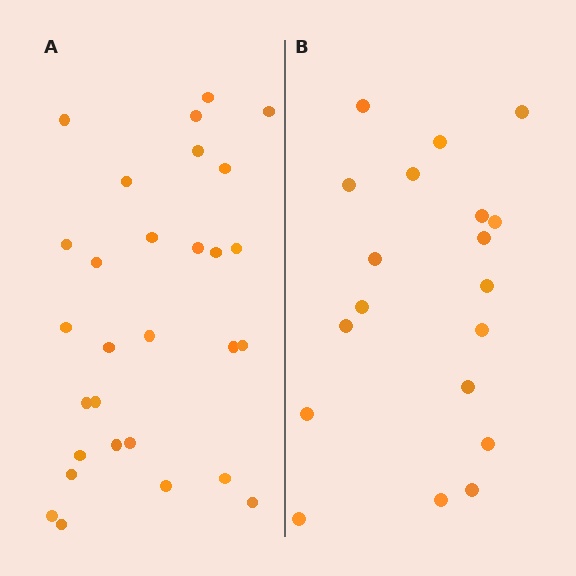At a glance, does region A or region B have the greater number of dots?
Region A (the left region) has more dots.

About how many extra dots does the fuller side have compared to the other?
Region A has roughly 10 or so more dots than region B.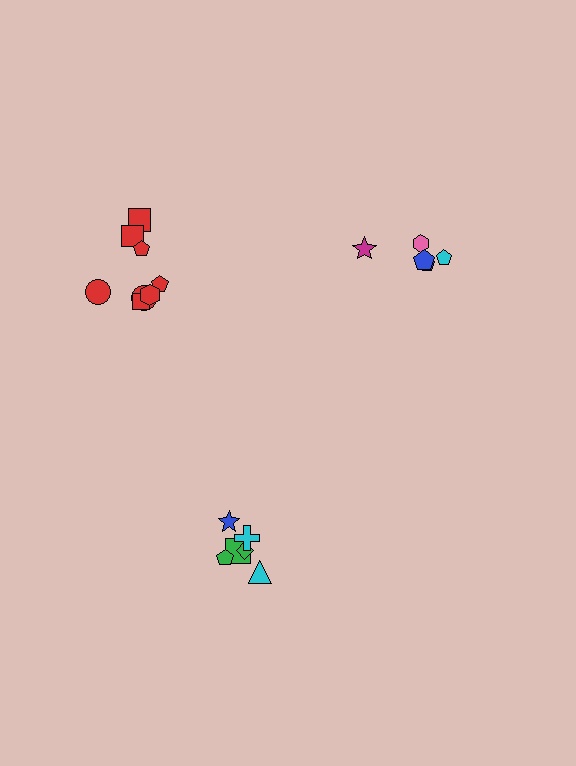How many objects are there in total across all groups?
There are 19 objects.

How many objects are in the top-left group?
There are 8 objects.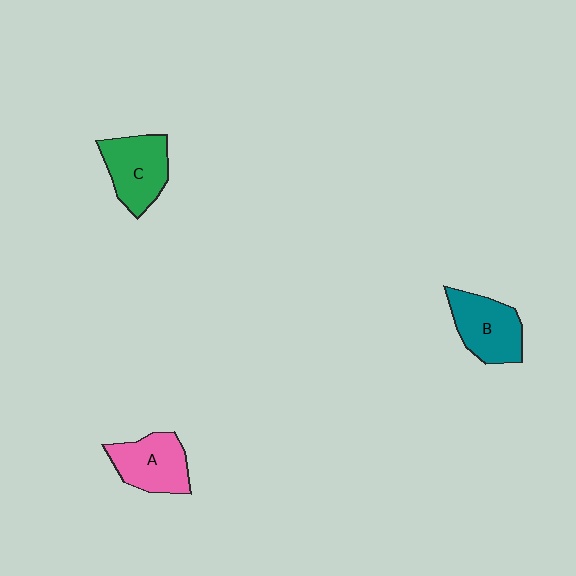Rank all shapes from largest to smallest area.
From largest to smallest: C (green), B (teal), A (pink).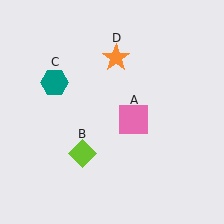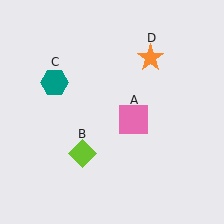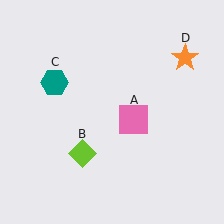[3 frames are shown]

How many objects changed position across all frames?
1 object changed position: orange star (object D).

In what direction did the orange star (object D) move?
The orange star (object D) moved right.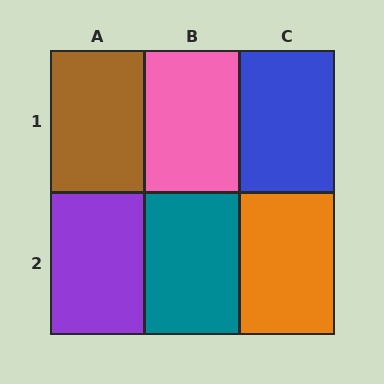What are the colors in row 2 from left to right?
Purple, teal, orange.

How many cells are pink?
1 cell is pink.